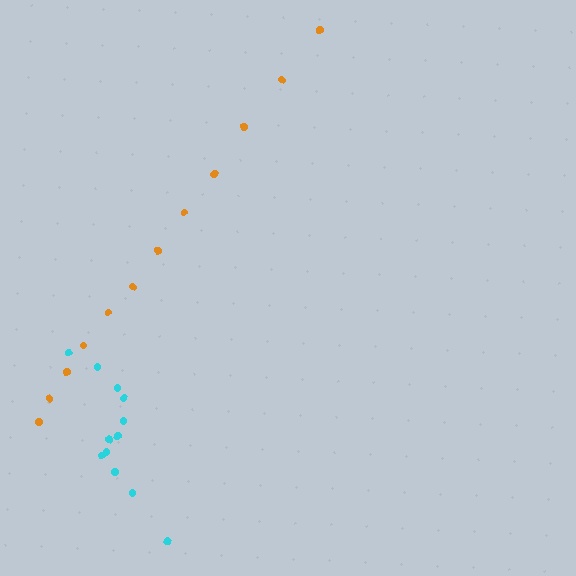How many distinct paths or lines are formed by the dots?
There are 2 distinct paths.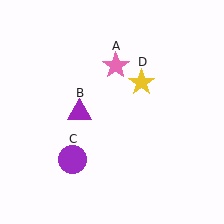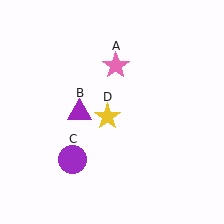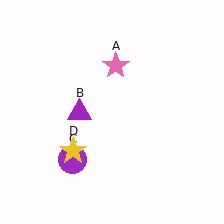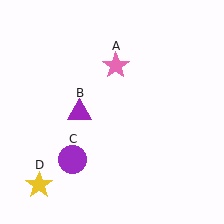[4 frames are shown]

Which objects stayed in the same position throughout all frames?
Pink star (object A) and purple triangle (object B) and purple circle (object C) remained stationary.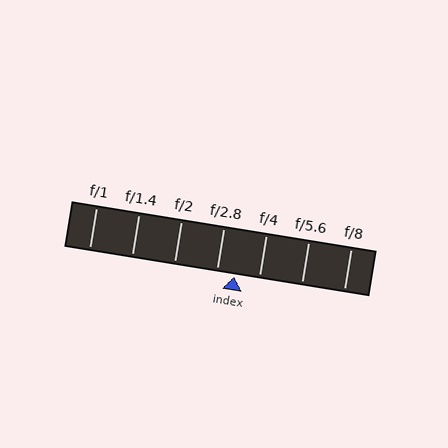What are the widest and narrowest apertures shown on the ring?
The widest aperture shown is f/1 and the narrowest is f/8.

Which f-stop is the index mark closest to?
The index mark is closest to f/2.8.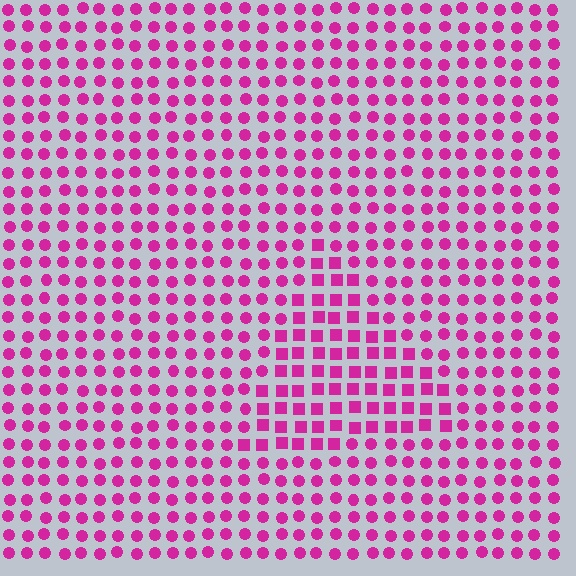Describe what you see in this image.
The image is filled with small magenta elements arranged in a uniform grid. A triangle-shaped region contains squares, while the surrounding area contains circles. The boundary is defined purely by the change in element shape.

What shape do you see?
I see a triangle.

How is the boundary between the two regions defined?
The boundary is defined by a change in element shape: squares inside vs. circles outside. All elements share the same color and spacing.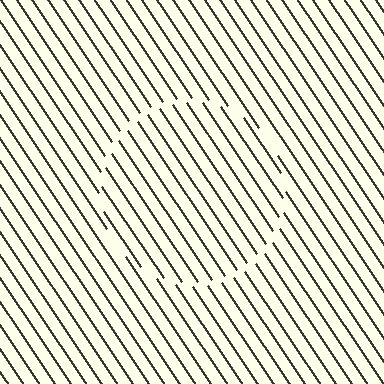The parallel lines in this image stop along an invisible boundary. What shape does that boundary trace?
An illusory circle. The interior of the shape contains the same grating, shifted by half a period — the contour is defined by the phase discontinuity where line-ends from the inner and outer gratings abut.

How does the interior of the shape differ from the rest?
The interior of the shape contains the same grating, shifted by half a period — the contour is defined by the phase discontinuity where line-ends from the inner and outer gratings abut.